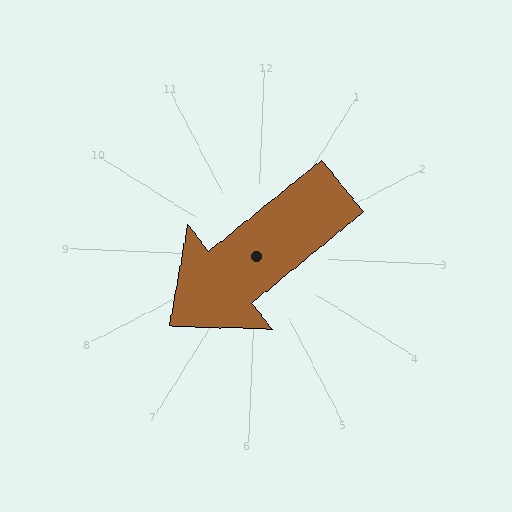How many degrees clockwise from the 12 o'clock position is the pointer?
Approximately 229 degrees.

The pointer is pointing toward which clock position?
Roughly 8 o'clock.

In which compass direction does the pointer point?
Southwest.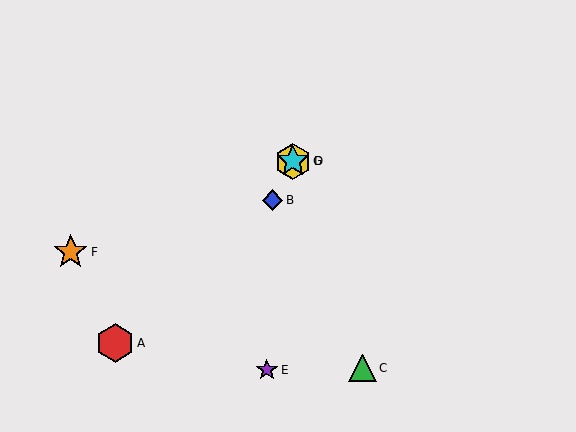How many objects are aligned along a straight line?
3 objects (B, D, G) are aligned along a straight line.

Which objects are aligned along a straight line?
Objects B, D, G are aligned along a straight line.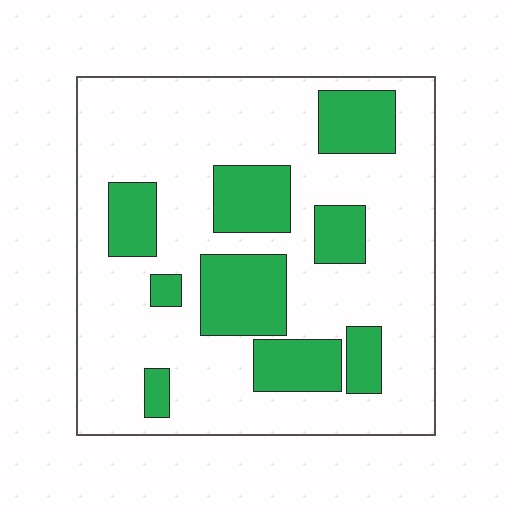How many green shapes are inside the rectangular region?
9.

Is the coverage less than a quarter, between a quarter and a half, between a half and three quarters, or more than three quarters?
Between a quarter and a half.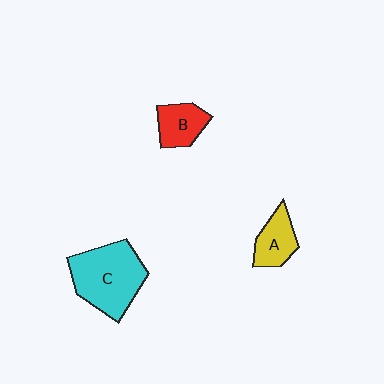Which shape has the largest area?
Shape C (cyan).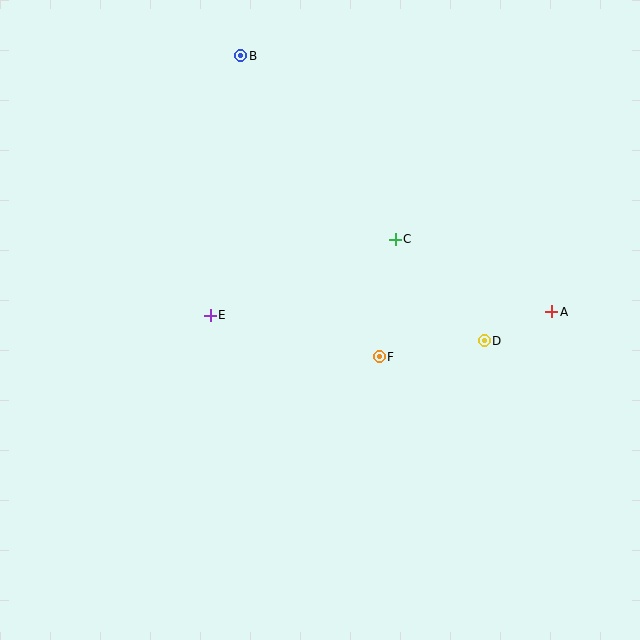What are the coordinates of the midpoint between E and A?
The midpoint between E and A is at (381, 313).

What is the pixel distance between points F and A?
The distance between F and A is 179 pixels.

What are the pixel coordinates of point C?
Point C is at (395, 239).